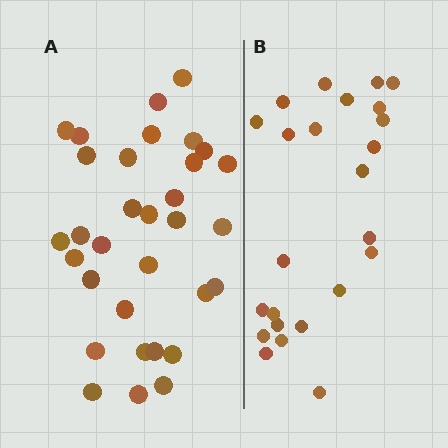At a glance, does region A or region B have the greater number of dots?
Region A (the left region) has more dots.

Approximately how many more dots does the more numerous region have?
Region A has roughly 8 or so more dots than region B.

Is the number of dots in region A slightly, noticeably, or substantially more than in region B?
Region A has noticeably more, but not dramatically so. The ratio is roughly 1.3 to 1.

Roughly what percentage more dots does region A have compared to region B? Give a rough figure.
About 35% more.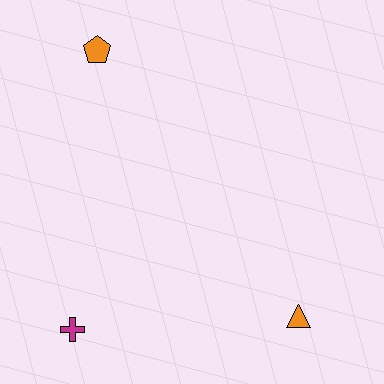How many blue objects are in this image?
There are no blue objects.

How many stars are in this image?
There are no stars.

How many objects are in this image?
There are 3 objects.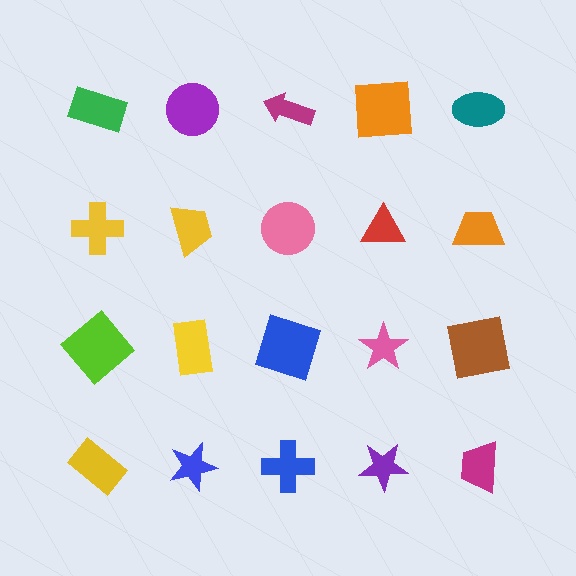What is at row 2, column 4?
A red triangle.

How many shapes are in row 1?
5 shapes.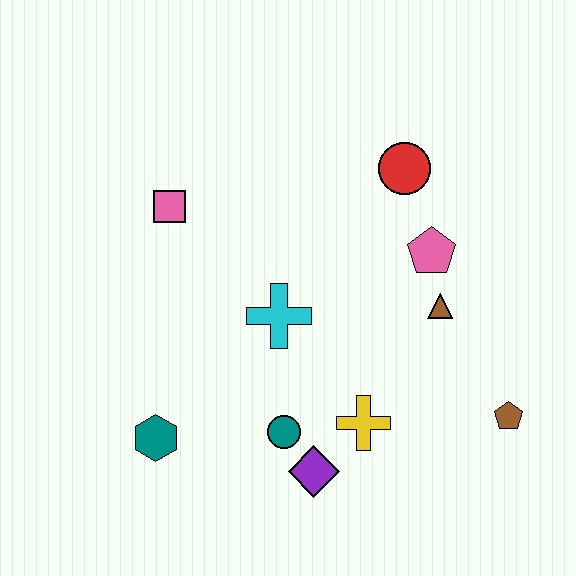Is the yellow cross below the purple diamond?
No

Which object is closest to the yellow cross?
The purple diamond is closest to the yellow cross.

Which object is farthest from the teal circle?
The red circle is farthest from the teal circle.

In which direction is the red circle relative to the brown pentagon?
The red circle is above the brown pentagon.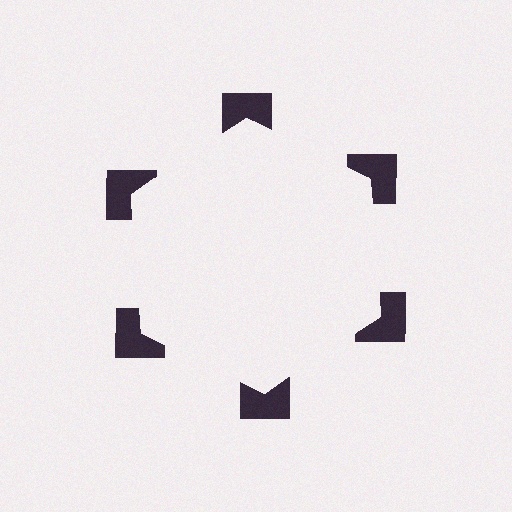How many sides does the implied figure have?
6 sides.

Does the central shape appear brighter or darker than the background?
It typically appears slightly brighter than the background, even though no actual brightness change is drawn.